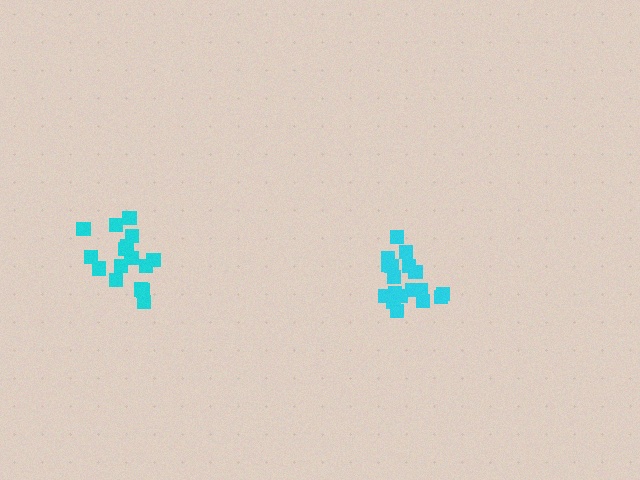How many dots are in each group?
Group 1: 18 dots, Group 2: 16 dots (34 total).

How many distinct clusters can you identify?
There are 2 distinct clusters.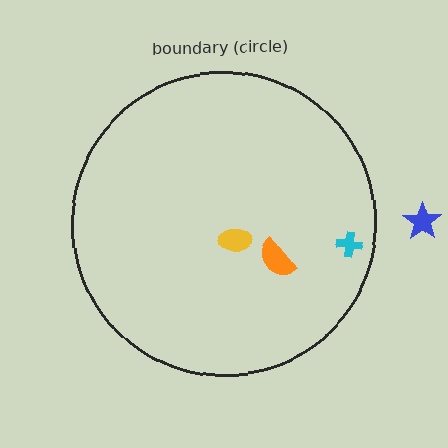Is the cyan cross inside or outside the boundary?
Inside.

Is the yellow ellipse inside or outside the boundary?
Inside.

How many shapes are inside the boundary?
3 inside, 1 outside.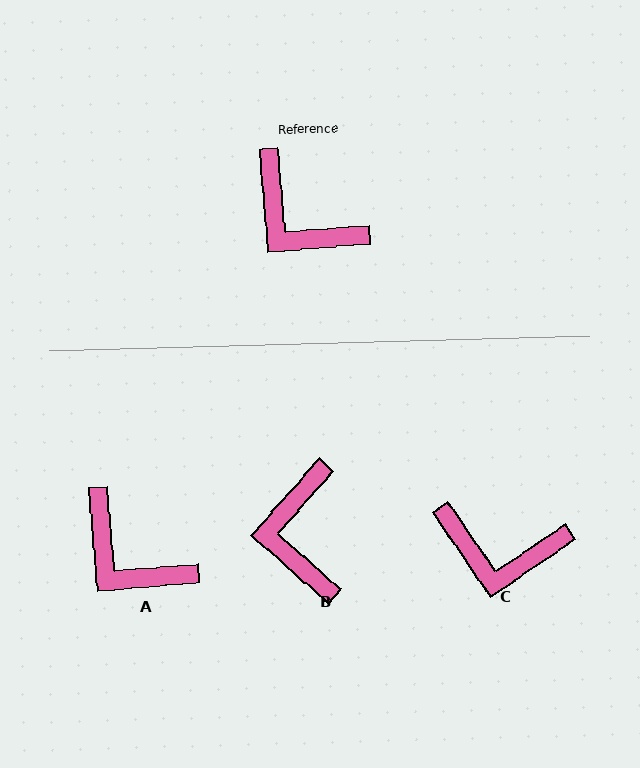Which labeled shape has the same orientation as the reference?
A.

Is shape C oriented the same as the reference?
No, it is off by about 30 degrees.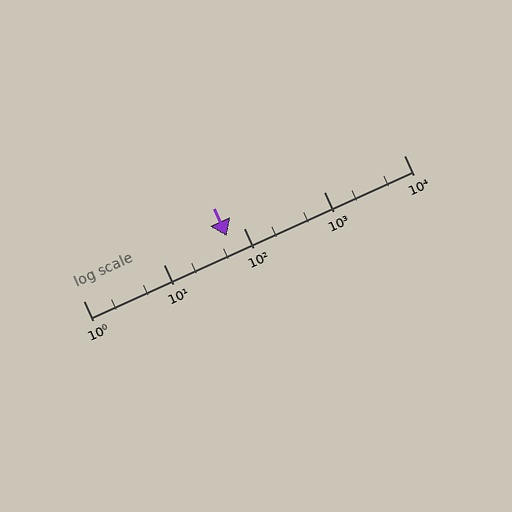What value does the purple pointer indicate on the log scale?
The pointer indicates approximately 61.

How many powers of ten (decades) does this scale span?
The scale spans 4 decades, from 1 to 10000.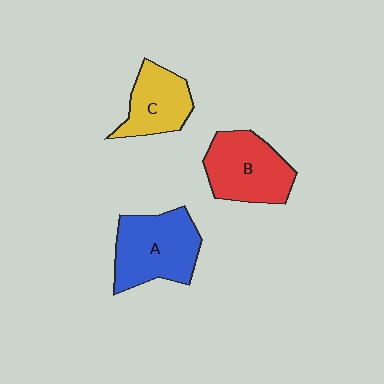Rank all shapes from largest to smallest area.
From largest to smallest: A (blue), B (red), C (yellow).